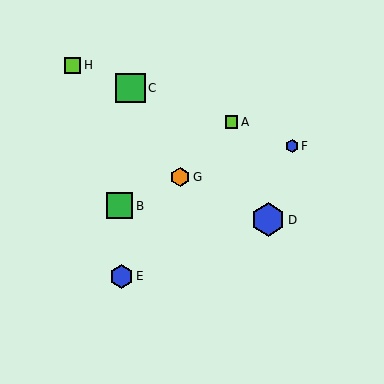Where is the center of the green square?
The center of the green square is at (130, 88).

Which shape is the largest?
The blue hexagon (labeled D) is the largest.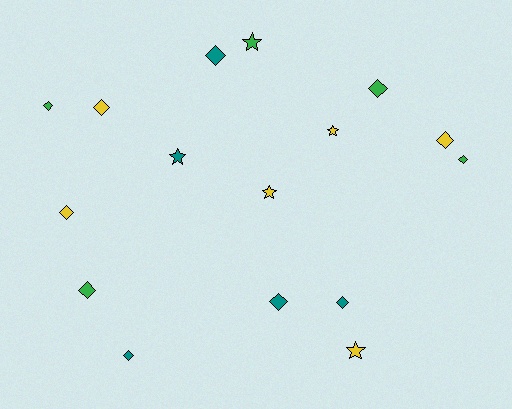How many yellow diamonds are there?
There are 3 yellow diamonds.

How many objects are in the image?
There are 16 objects.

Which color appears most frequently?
Yellow, with 6 objects.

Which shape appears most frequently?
Diamond, with 11 objects.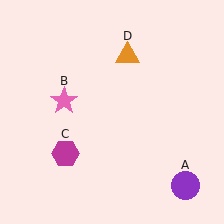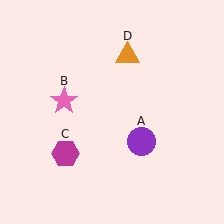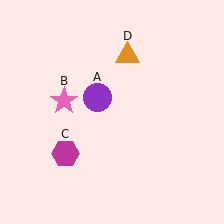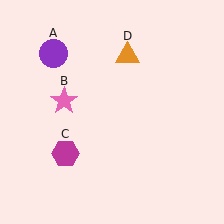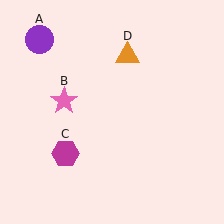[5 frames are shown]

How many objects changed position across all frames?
1 object changed position: purple circle (object A).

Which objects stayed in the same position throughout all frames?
Pink star (object B) and magenta hexagon (object C) and orange triangle (object D) remained stationary.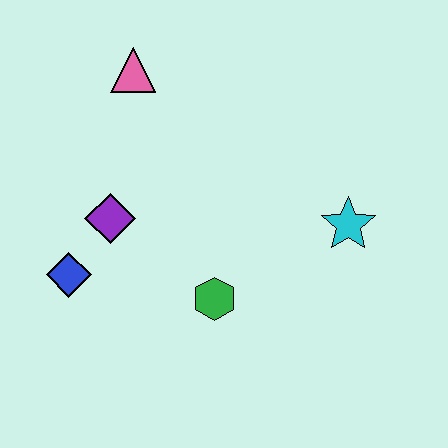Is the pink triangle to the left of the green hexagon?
Yes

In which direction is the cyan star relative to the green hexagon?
The cyan star is to the right of the green hexagon.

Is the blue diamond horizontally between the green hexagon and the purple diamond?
No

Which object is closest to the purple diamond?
The blue diamond is closest to the purple diamond.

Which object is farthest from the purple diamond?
The cyan star is farthest from the purple diamond.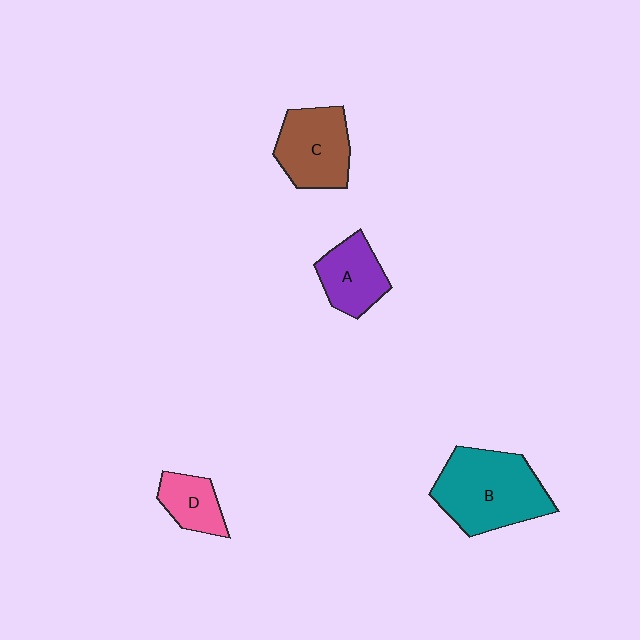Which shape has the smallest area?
Shape D (pink).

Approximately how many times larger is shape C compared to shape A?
Approximately 1.3 times.